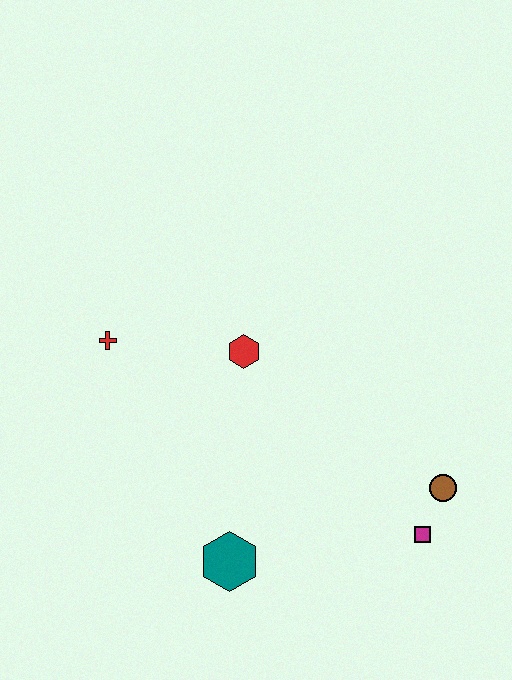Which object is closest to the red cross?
The red hexagon is closest to the red cross.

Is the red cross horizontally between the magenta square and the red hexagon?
No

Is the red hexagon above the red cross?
No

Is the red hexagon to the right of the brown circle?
No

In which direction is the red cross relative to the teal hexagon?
The red cross is above the teal hexagon.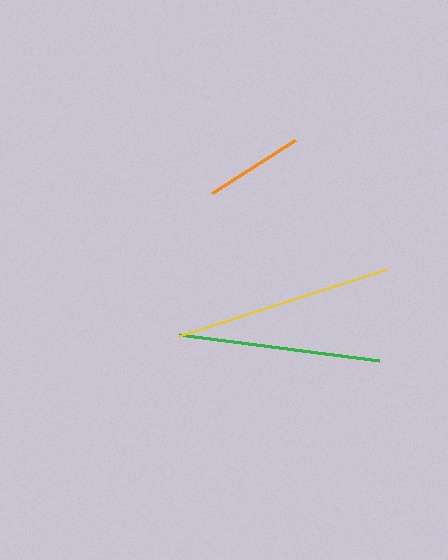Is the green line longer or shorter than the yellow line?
The yellow line is longer than the green line.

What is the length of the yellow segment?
The yellow segment is approximately 219 pixels long.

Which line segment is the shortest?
The orange line is the shortest at approximately 98 pixels.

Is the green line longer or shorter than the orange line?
The green line is longer than the orange line.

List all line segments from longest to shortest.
From longest to shortest: yellow, green, orange.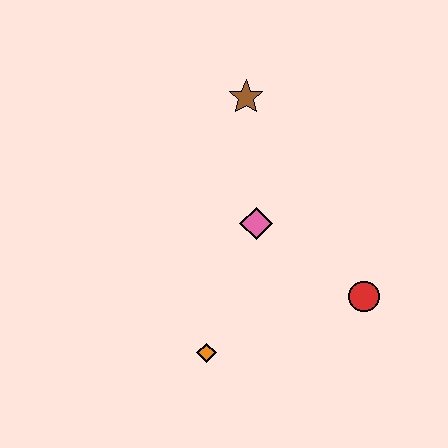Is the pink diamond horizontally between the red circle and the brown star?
Yes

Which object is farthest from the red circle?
The brown star is farthest from the red circle.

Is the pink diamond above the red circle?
Yes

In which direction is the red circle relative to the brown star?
The red circle is below the brown star.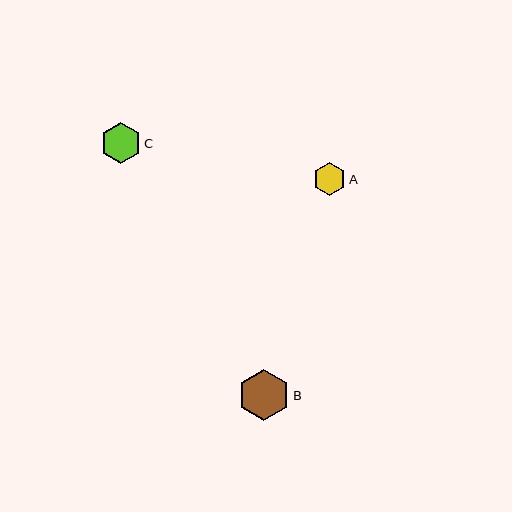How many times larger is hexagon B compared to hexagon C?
Hexagon B is approximately 1.3 times the size of hexagon C.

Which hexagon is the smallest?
Hexagon A is the smallest with a size of approximately 33 pixels.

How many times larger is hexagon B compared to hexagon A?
Hexagon B is approximately 1.5 times the size of hexagon A.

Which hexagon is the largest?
Hexagon B is the largest with a size of approximately 51 pixels.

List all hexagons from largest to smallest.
From largest to smallest: B, C, A.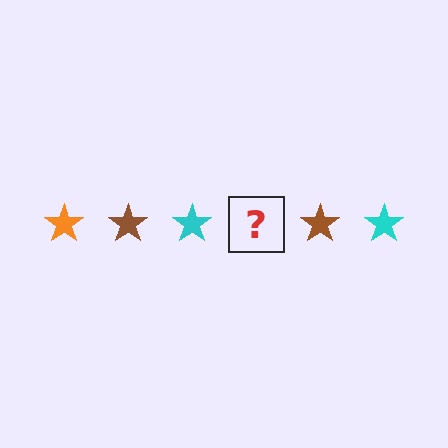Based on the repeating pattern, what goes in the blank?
The blank should be an orange star.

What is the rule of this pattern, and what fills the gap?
The rule is that the pattern cycles through orange, brown, cyan stars. The gap should be filled with an orange star.